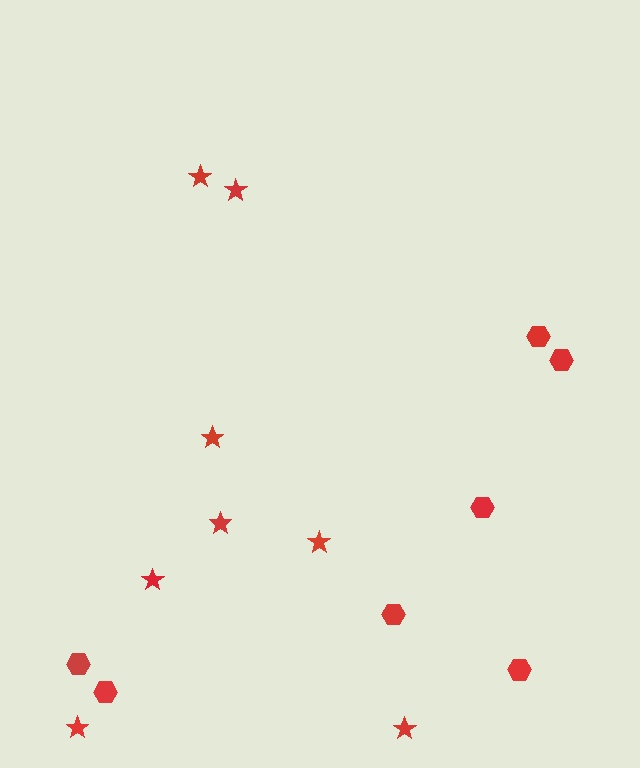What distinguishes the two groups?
There are 2 groups: one group of stars (8) and one group of hexagons (7).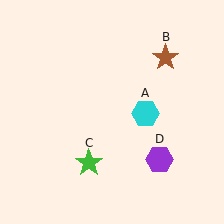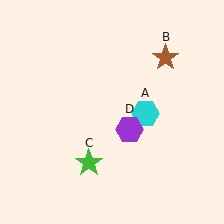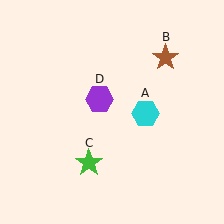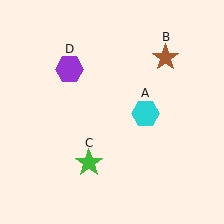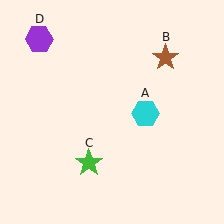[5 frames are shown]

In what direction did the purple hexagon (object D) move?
The purple hexagon (object D) moved up and to the left.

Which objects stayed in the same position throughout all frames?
Cyan hexagon (object A) and brown star (object B) and green star (object C) remained stationary.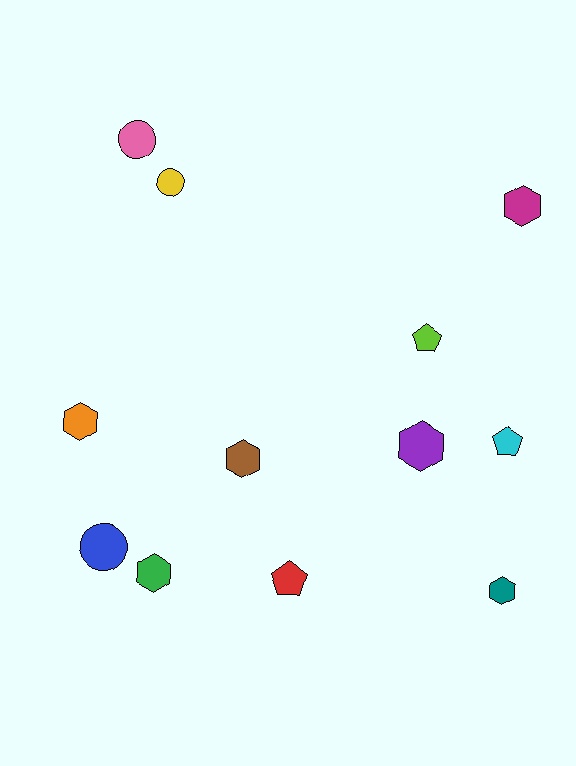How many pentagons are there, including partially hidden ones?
There are 3 pentagons.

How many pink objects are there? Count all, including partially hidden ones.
There is 1 pink object.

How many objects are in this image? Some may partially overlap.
There are 12 objects.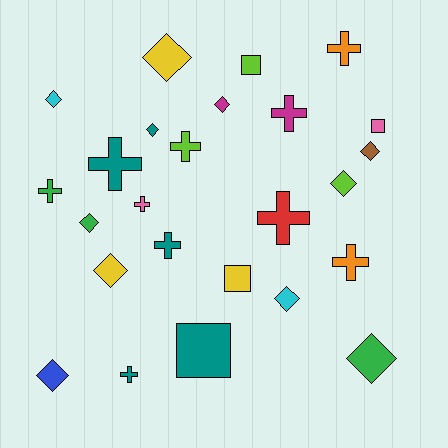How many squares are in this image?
There are 4 squares.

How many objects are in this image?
There are 25 objects.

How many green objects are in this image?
There are 3 green objects.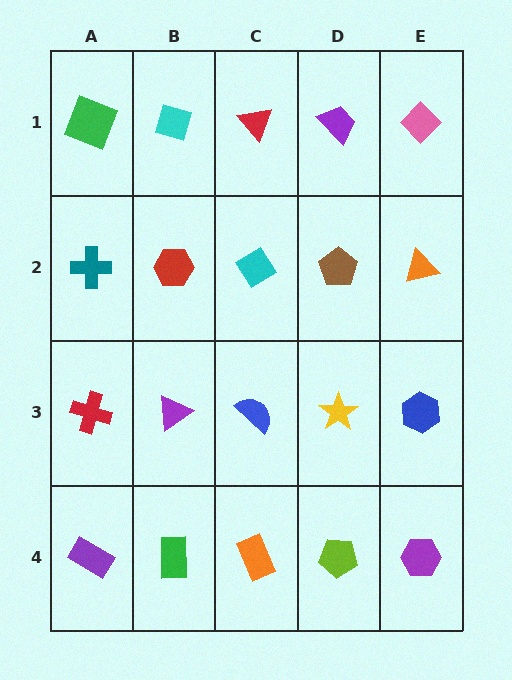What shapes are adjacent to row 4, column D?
A yellow star (row 3, column D), an orange rectangle (row 4, column C), a purple hexagon (row 4, column E).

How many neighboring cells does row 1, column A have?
2.